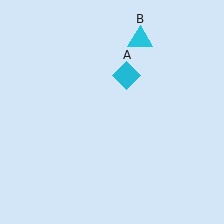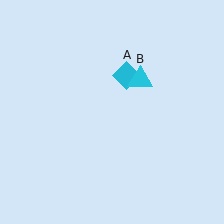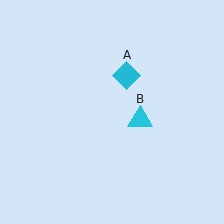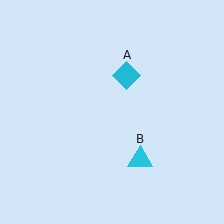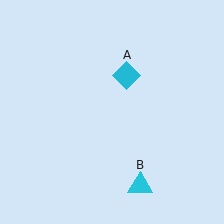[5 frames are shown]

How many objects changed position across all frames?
1 object changed position: cyan triangle (object B).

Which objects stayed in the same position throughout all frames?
Cyan diamond (object A) remained stationary.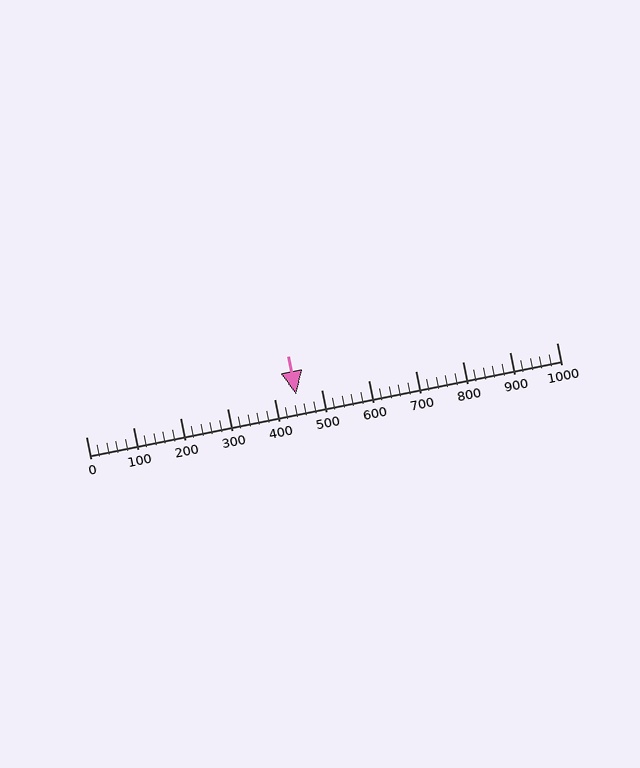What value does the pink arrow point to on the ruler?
The pink arrow points to approximately 448.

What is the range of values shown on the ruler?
The ruler shows values from 0 to 1000.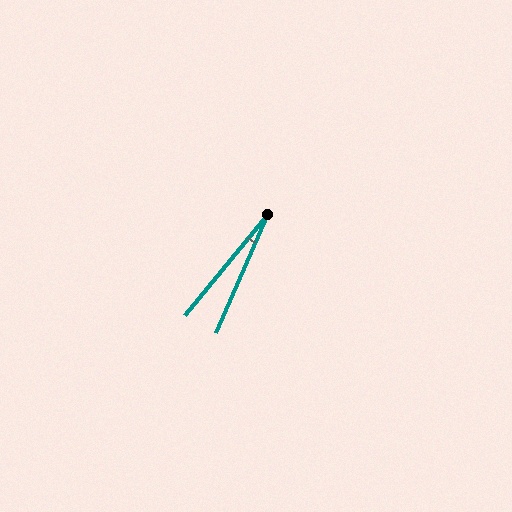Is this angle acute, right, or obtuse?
It is acute.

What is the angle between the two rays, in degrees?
Approximately 16 degrees.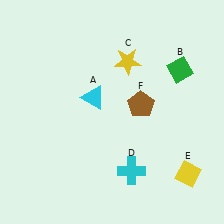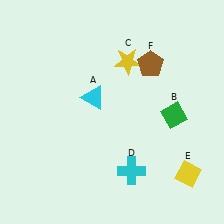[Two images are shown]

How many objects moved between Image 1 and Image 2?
2 objects moved between the two images.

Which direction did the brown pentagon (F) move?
The brown pentagon (F) moved up.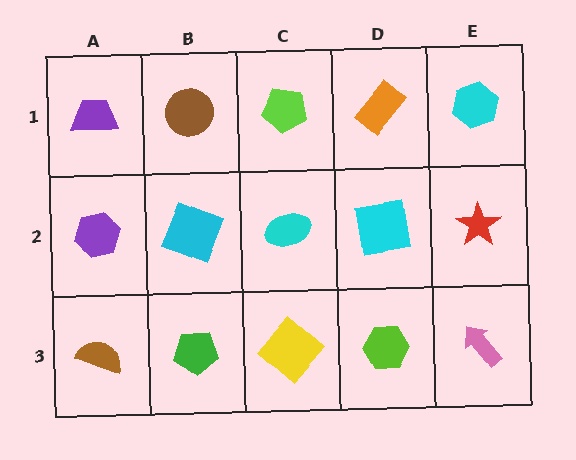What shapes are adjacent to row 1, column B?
A cyan square (row 2, column B), a purple trapezoid (row 1, column A), a lime pentagon (row 1, column C).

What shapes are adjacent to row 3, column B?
A cyan square (row 2, column B), a brown semicircle (row 3, column A), a yellow diamond (row 3, column C).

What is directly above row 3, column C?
A cyan ellipse.